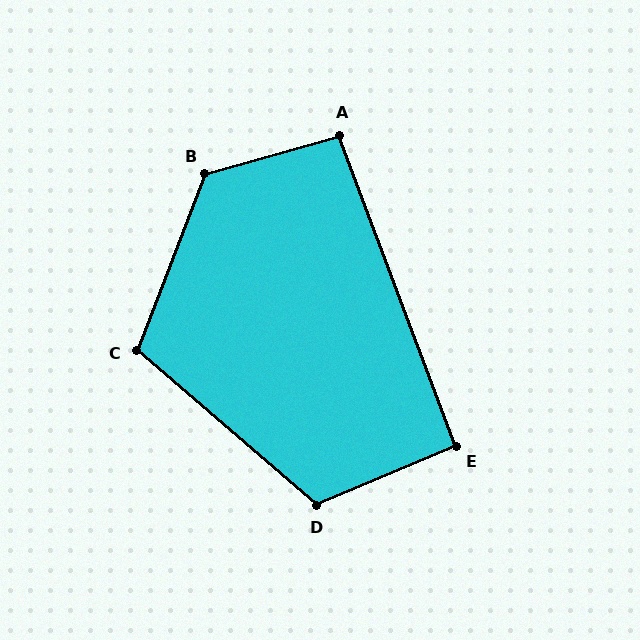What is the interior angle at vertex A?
Approximately 94 degrees (approximately right).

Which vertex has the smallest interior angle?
E, at approximately 92 degrees.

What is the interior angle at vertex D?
Approximately 116 degrees (obtuse).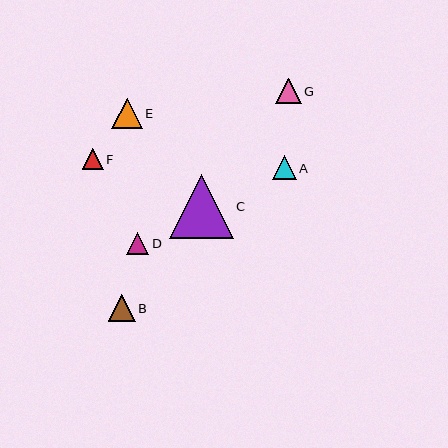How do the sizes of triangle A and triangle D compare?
Triangle A and triangle D are approximately the same size.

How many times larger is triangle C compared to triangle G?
Triangle C is approximately 2.5 times the size of triangle G.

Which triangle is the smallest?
Triangle F is the smallest with a size of approximately 21 pixels.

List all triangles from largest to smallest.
From largest to smallest: C, E, B, G, A, D, F.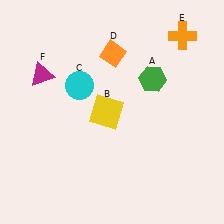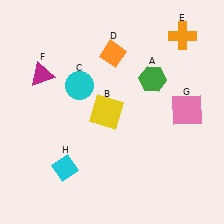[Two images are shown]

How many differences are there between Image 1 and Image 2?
There are 2 differences between the two images.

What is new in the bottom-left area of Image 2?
A cyan diamond (H) was added in the bottom-left area of Image 2.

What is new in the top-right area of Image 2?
A pink square (G) was added in the top-right area of Image 2.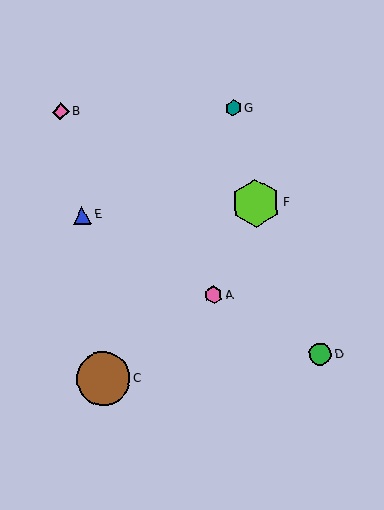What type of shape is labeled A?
Shape A is a pink hexagon.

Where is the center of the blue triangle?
The center of the blue triangle is at (82, 215).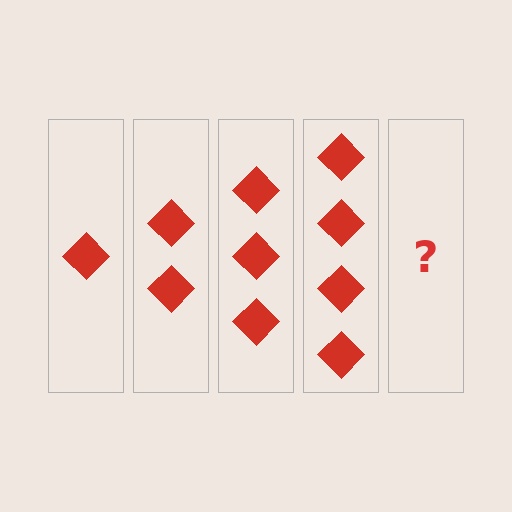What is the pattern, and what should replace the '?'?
The pattern is that each step adds one more diamond. The '?' should be 5 diamonds.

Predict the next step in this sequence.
The next step is 5 diamonds.